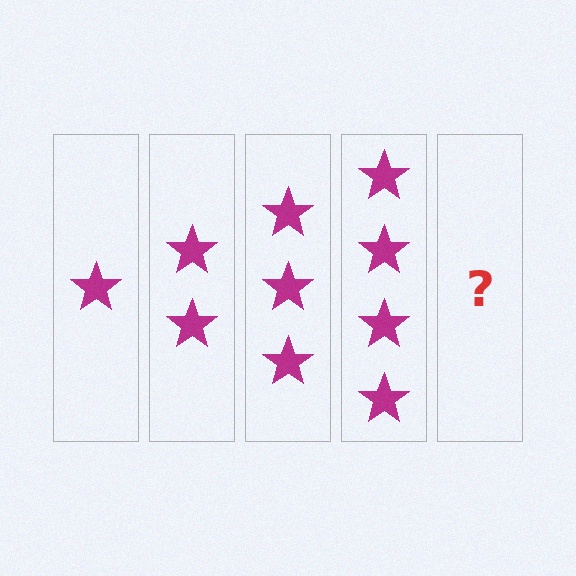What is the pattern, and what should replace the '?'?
The pattern is that each step adds one more star. The '?' should be 5 stars.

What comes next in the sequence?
The next element should be 5 stars.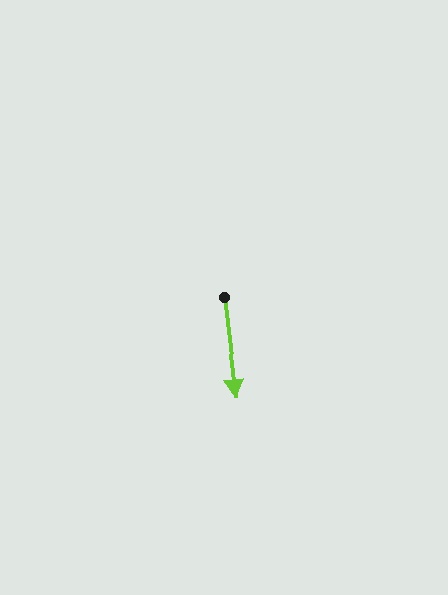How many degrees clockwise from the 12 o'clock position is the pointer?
Approximately 173 degrees.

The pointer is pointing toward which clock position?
Roughly 6 o'clock.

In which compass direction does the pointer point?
South.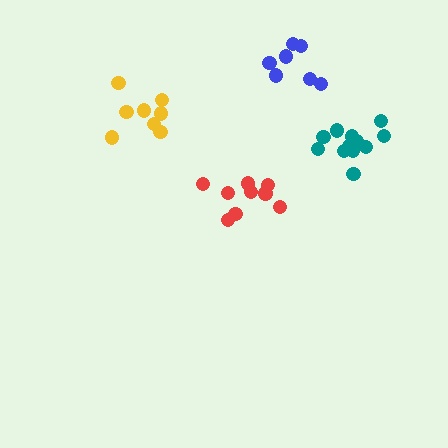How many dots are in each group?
Group 1: 7 dots, Group 2: 12 dots, Group 3: 8 dots, Group 4: 9 dots (36 total).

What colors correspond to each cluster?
The clusters are colored: blue, teal, yellow, red.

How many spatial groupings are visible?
There are 4 spatial groupings.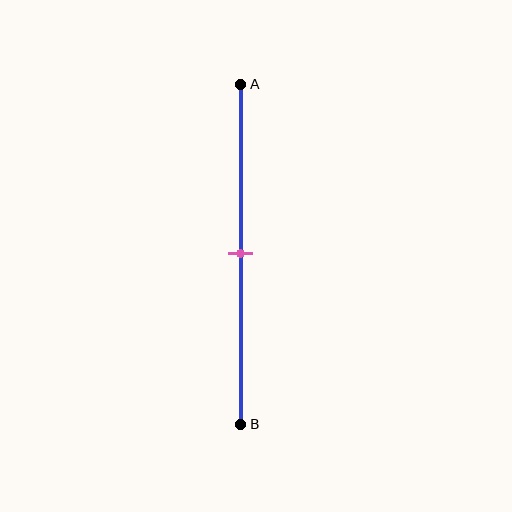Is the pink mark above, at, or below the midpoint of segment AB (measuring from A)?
The pink mark is approximately at the midpoint of segment AB.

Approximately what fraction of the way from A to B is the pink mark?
The pink mark is approximately 50% of the way from A to B.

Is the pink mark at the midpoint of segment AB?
Yes, the mark is approximately at the midpoint.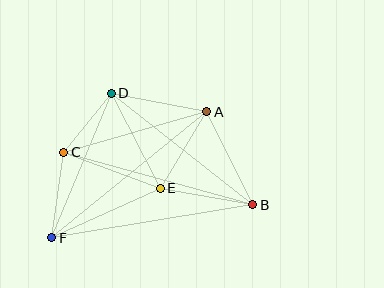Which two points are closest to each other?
Points C and D are closest to each other.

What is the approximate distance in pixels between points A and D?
The distance between A and D is approximately 97 pixels.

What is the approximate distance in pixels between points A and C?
The distance between A and C is approximately 149 pixels.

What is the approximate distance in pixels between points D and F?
The distance between D and F is approximately 156 pixels.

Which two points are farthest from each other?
Points B and F are farthest from each other.